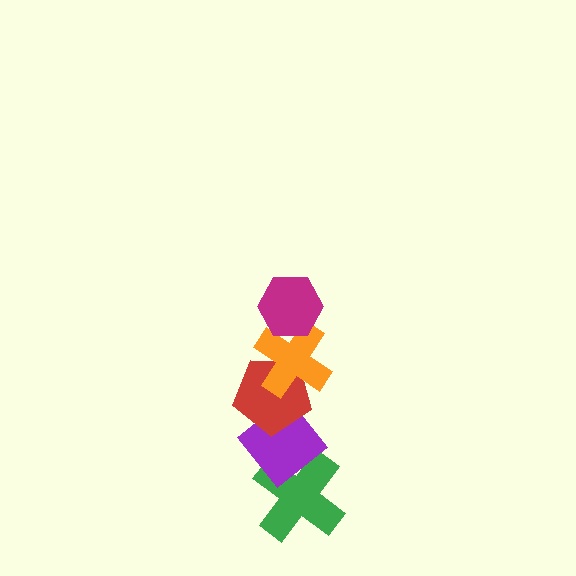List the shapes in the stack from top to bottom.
From top to bottom: the magenta hexagon, the orange cross, the red pentagon, the purple diamond, the green cross.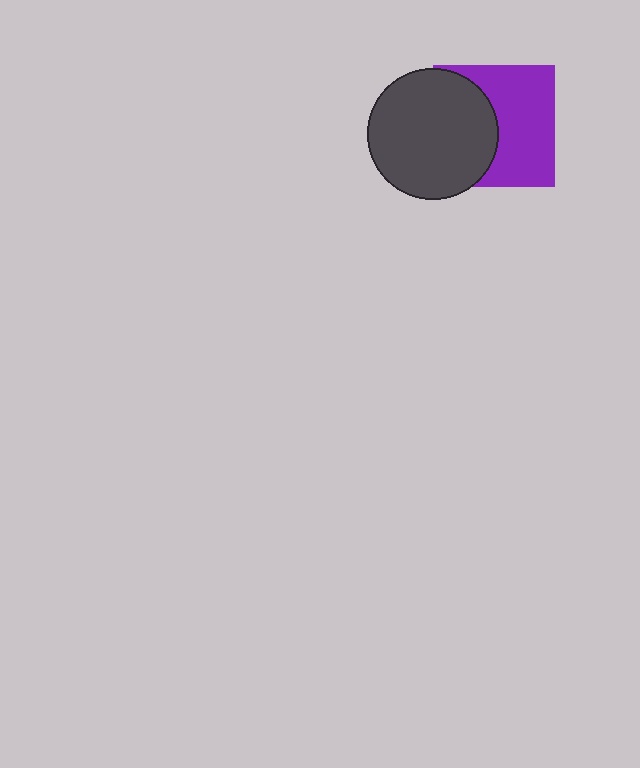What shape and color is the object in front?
The object in front is a dark gray circle.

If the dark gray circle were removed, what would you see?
You would see the complete purple square.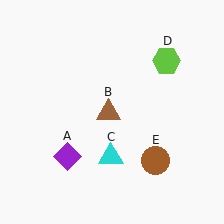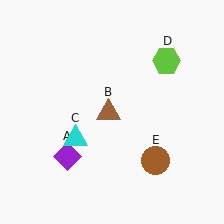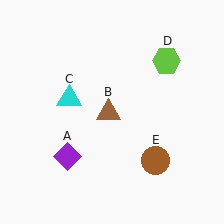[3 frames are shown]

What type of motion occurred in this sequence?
The cyan triangle (object C) rotated clockwise around the center of the scene.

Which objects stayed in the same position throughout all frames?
Purple diamond (object A) and brown triangle (object B) and lime hexagon (object D) and brown circle (object E) remained stationary.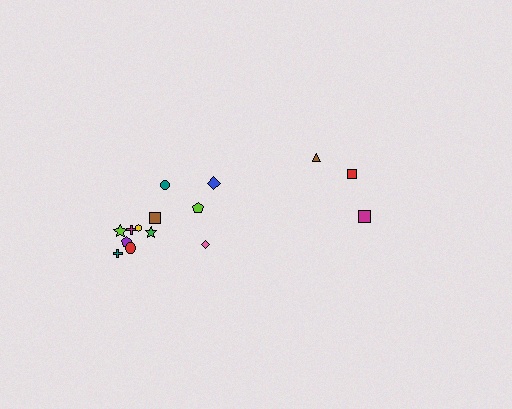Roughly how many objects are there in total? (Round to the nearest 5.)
Roughly 15 objects in total.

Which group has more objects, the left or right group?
The left group.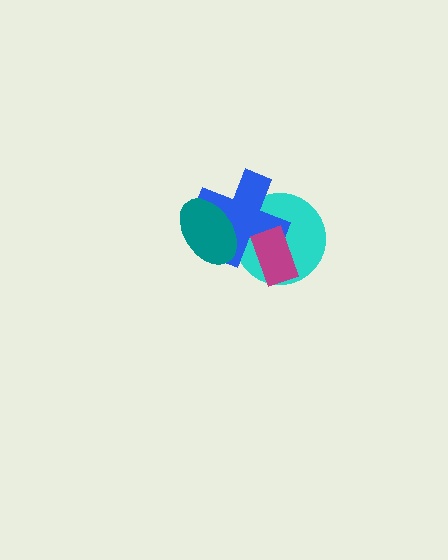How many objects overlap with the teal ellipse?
2 objects overlap with the teal ellipse.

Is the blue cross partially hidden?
Yes, it is partially covered by another shape.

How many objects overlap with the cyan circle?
3 objects overlap with the cyan circle.